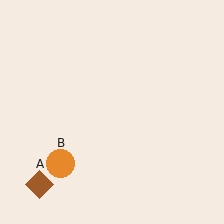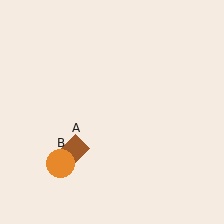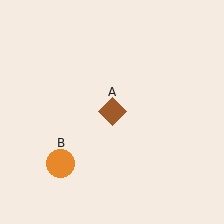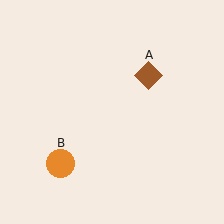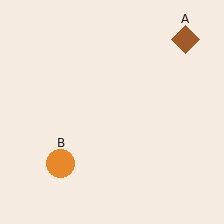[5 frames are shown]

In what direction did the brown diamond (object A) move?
The brown diamond (object A) moved up and to the right.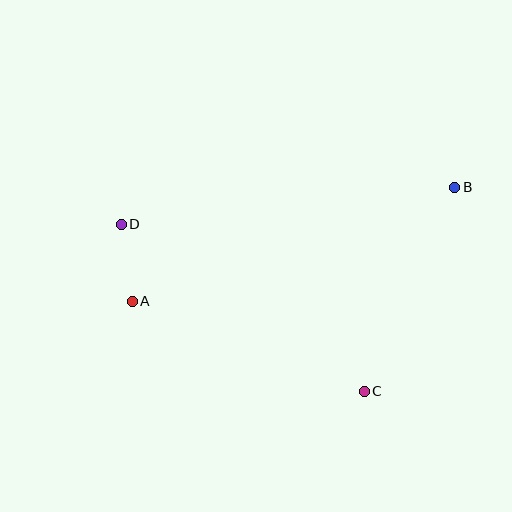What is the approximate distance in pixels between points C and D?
The distance between C and D is approximately 295 pixels.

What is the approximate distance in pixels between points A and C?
The distance between A and C is approximately 249 pixels.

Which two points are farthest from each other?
Points A and B are farthest from each other.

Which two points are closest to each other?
Points A and D are closest to each other.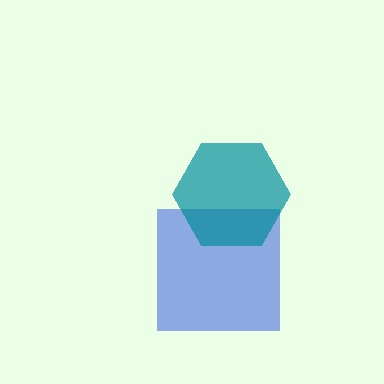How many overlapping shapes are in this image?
There are 2 overlapping shapes in the image.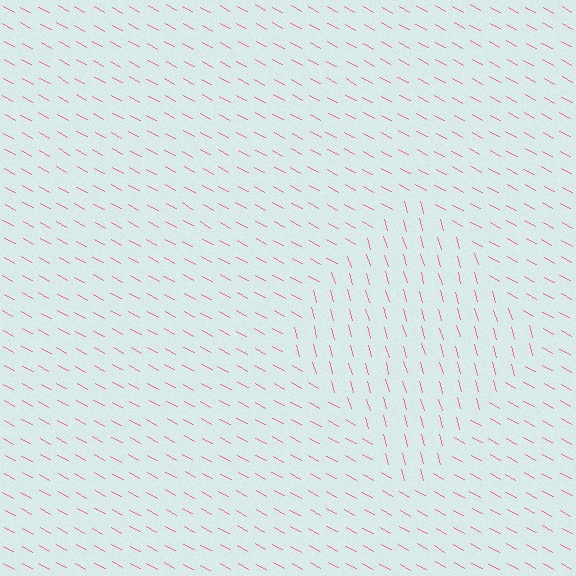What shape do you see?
I see a diamond.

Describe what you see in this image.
The image is filled with small pink line segments. A diamond region in the image has lines oriented differently from the surrounding lines, creating a visible texture boundary.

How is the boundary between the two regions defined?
The boundary is defined purely by a change in line orientation (approximately 45 degrees difference). All lines are the same color and thickness.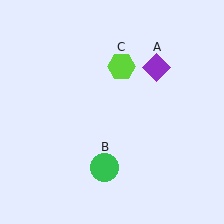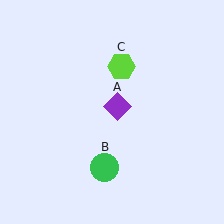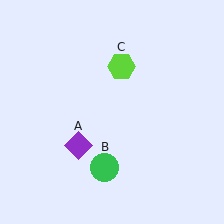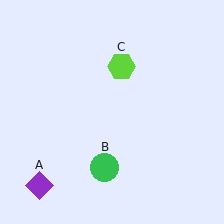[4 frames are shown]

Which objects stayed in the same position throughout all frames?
Green circle (object B) and lime hexagon (object C) remained stationary.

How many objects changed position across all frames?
1 object changed position: purple diamond (object A).